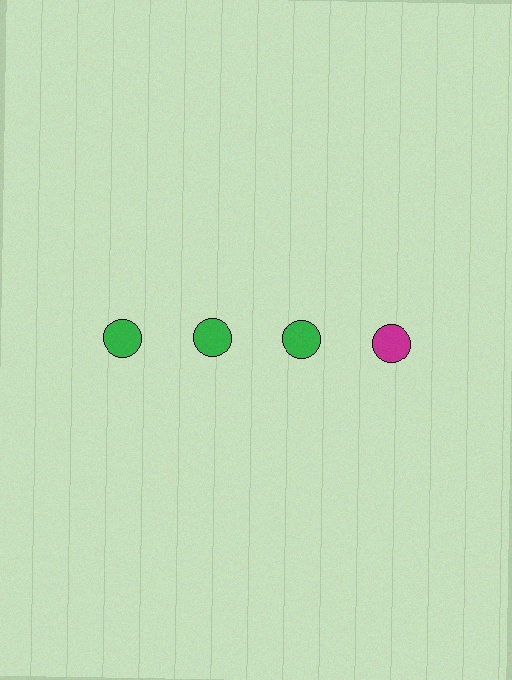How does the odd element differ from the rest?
It has a different color: magenta instead of green.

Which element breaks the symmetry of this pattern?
The magenta circle in the top row, second from right column breaks the symmetry. All other shapes are green circles.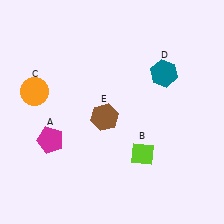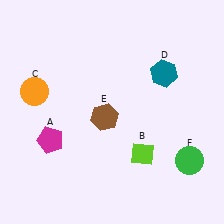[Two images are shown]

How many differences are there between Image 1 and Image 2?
There is 1 difference between the two images.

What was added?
A green circle (F) was added in Image 2.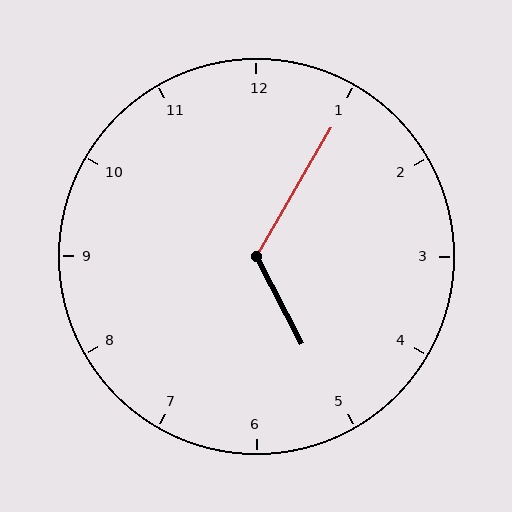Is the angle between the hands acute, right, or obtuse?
It is obtuse.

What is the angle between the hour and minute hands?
Approximately 122 degrees.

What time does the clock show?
5:05.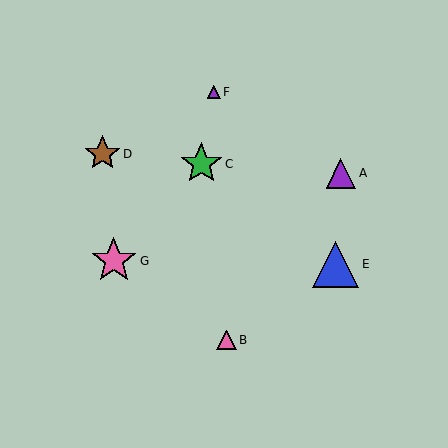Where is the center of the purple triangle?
The center of the purple triangle is at (341, 173).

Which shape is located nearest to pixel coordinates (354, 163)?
The purple triangle (labeled A) at (341, 173) is nearest to that location.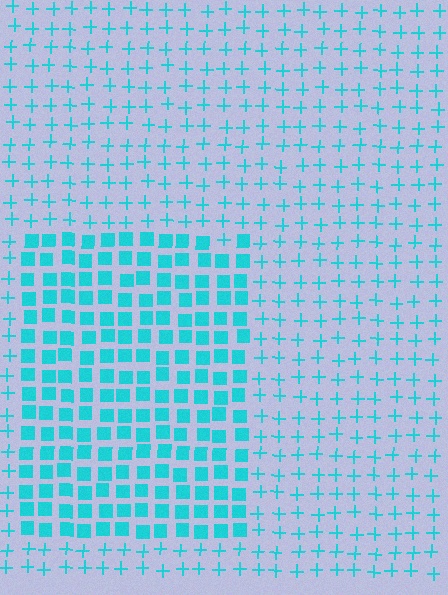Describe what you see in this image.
The image is filled with small cyan elements arranged in a uniform grid. A rectangle-shaped region contains squares, while the surrounding area contains plus signs. The boundary is defined purely by the change in element shape.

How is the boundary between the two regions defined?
The boundary is defined by a change in element shape: squares inside vs. plus signs outside. All elements share the same color and spacing.